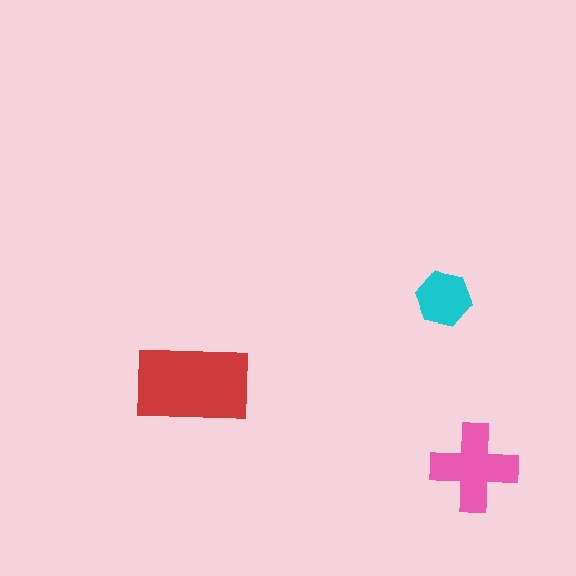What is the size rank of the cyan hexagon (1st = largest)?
3rd.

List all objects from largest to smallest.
The red rectangle, the pink cross, the cyan hexagon.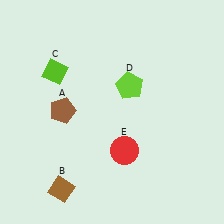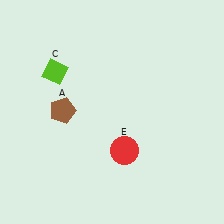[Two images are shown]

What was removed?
The brown diamond (B), the lime pentagon (D) were removed in Image 2.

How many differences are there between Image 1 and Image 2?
There are 2 differences between the two images.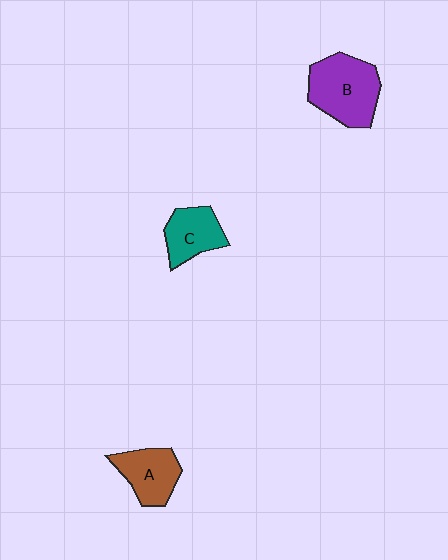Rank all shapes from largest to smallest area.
From largest to smallest: B (purple), A (brown), C (teal).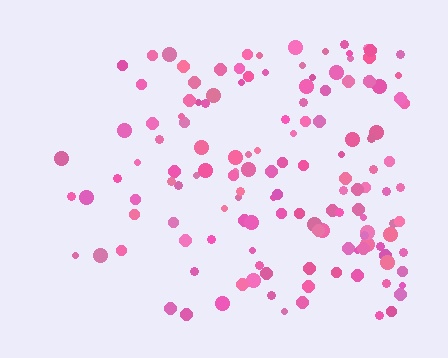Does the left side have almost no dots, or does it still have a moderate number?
Still a moderate number, just noticeably fewer than the right.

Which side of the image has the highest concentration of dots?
The right.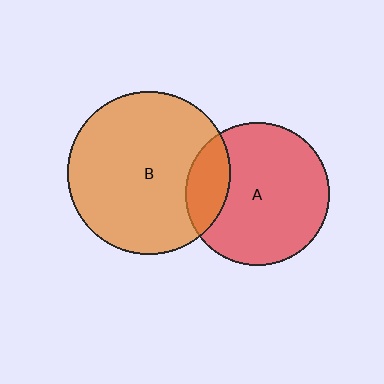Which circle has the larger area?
Circle B (orange).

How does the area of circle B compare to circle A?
Approximately 1.3 times.